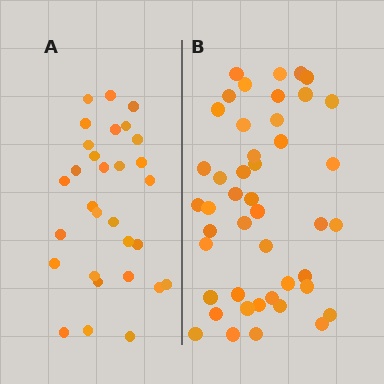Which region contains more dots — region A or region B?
Region B (the right region) has more dots.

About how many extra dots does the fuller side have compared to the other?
Region B has approximately 15 more dots than region A.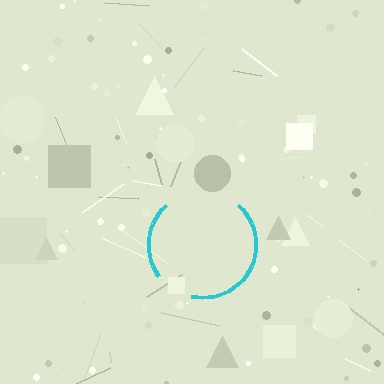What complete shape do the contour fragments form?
The contour fragments form a circle.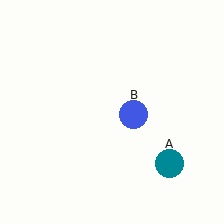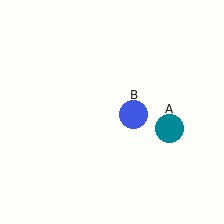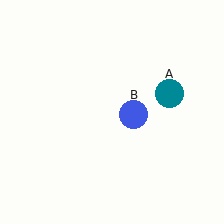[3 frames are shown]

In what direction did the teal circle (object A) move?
The teal circle (object A) moved up.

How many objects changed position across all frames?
1 object changed position: teal circle (object A).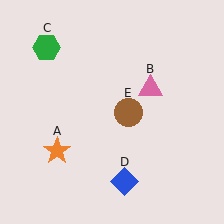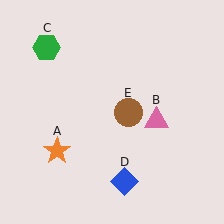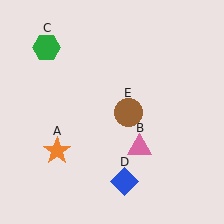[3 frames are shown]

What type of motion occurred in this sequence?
The pink triangle (object B) rotated clockwise around the center of the scene.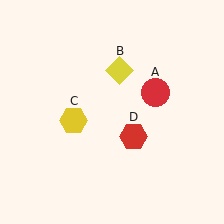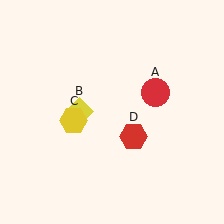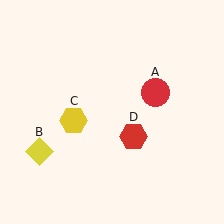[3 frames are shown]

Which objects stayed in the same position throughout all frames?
Red circle (object A) and yellow hexagon (object C) and red hexagon (object D) remained stationary.